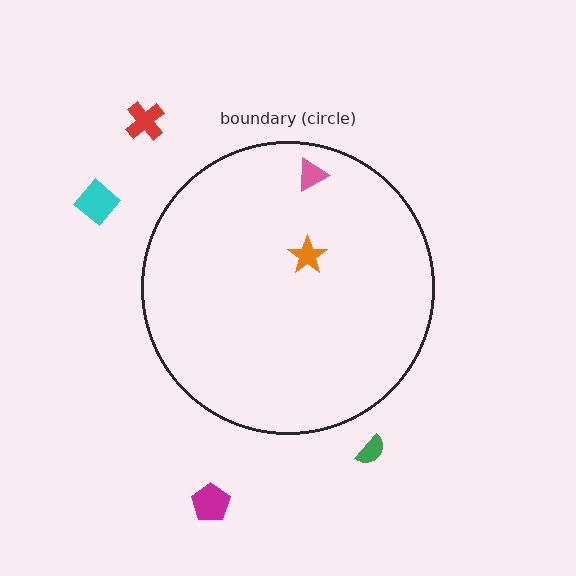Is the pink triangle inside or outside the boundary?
Inside.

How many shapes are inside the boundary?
2 inside, 4 outside.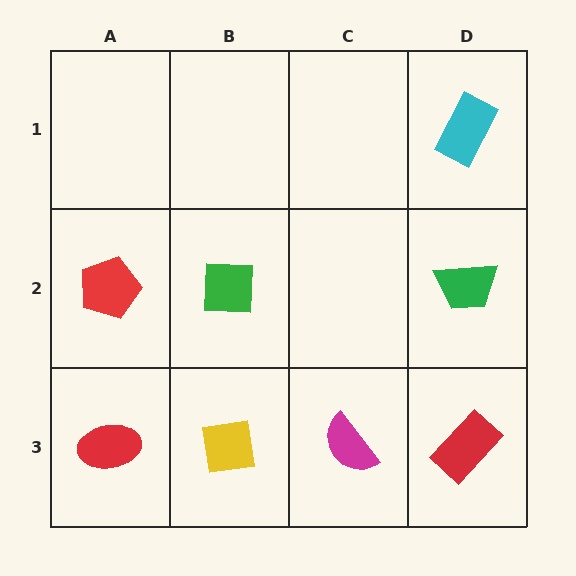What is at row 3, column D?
A red rectangle.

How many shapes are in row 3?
4 shapes.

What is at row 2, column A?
A red pentagon.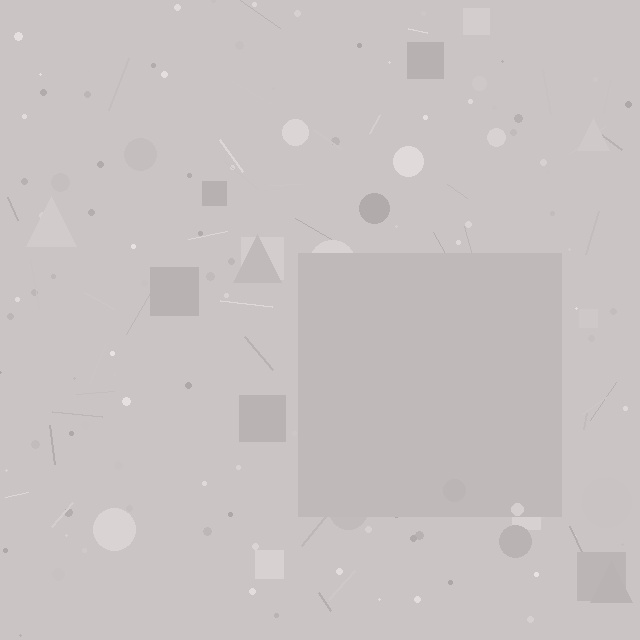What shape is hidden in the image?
A square is hidden in the image.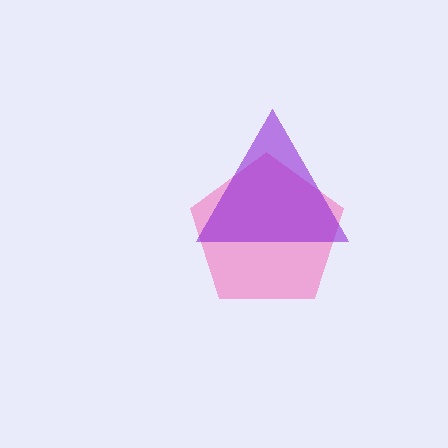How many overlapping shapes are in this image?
There are 2 overlapping shapes in the image.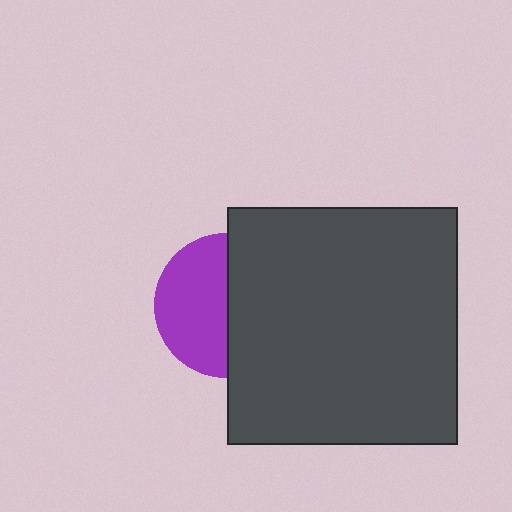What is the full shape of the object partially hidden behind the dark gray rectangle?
The partially hidden object is a purple circle.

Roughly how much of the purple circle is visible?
About half of it is visible (roughly 51%).